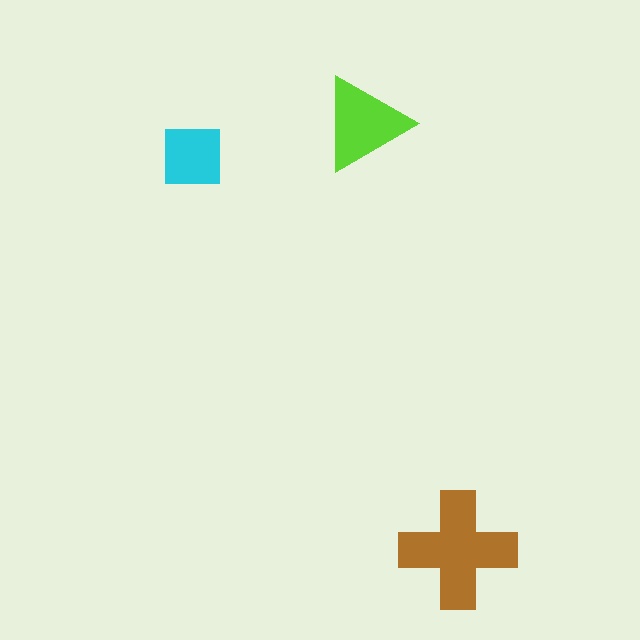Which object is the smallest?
The cyan square.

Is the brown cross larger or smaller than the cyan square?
Larger.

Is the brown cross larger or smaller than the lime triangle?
Larger.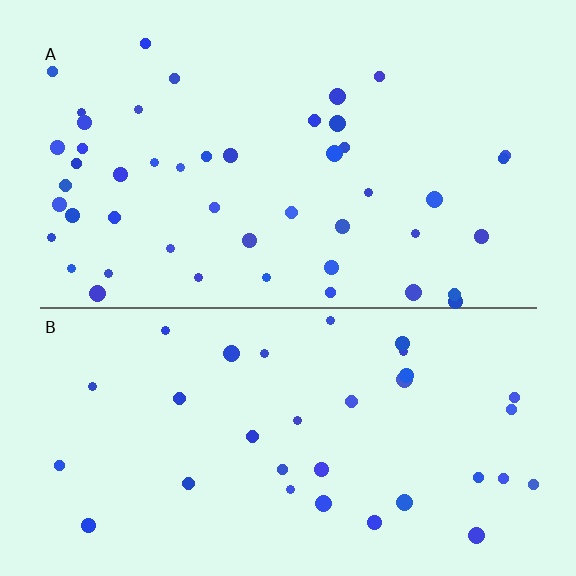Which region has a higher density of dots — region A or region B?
A (the top).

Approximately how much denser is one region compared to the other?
Approximately 1.4× — region A over region B.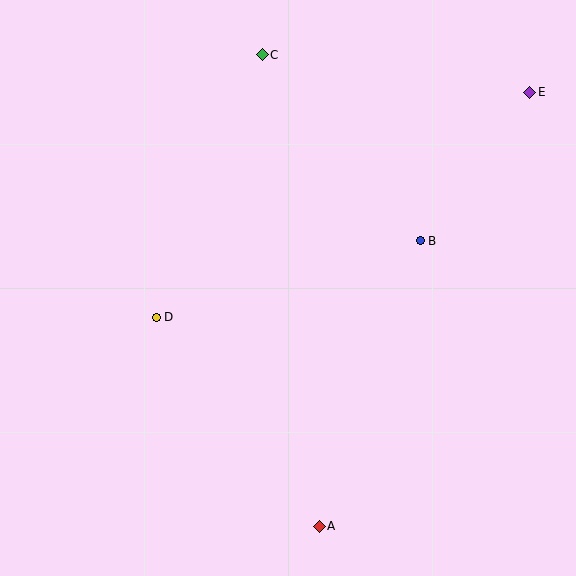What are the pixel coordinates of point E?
Point E is at (530, 92).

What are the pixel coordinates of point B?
Point B is at (420, 241).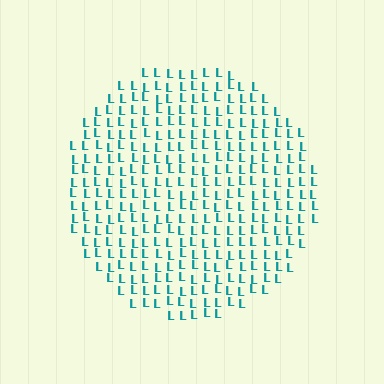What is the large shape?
The large shape is a circle.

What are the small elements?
The small elements are letter L's.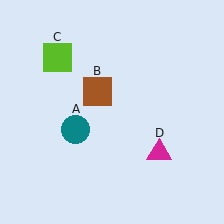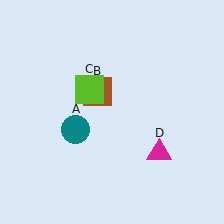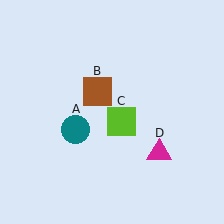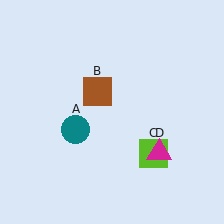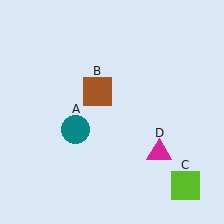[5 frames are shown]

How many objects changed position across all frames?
1 object changed position: lime square (object C).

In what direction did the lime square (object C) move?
The lime square (object C) moved down and to the right.